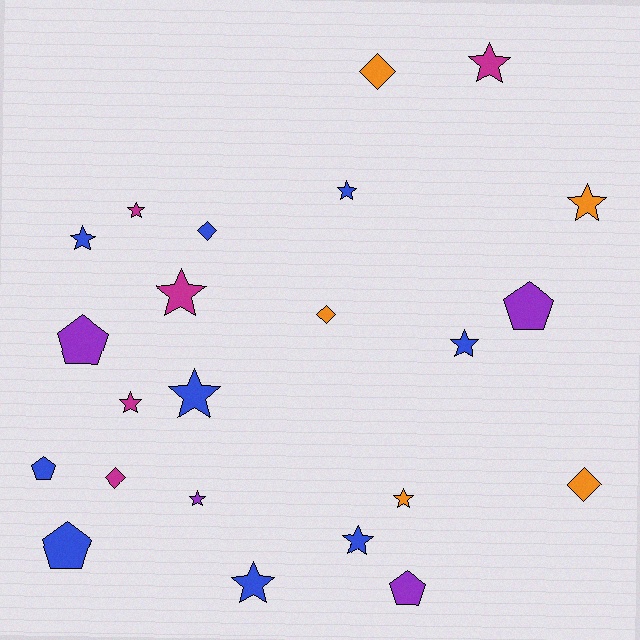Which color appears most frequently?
Blue, with 9 objects.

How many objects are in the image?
There are 23 objects.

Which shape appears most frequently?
Star, with 13 objects.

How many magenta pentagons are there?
There are no magenta pentagons.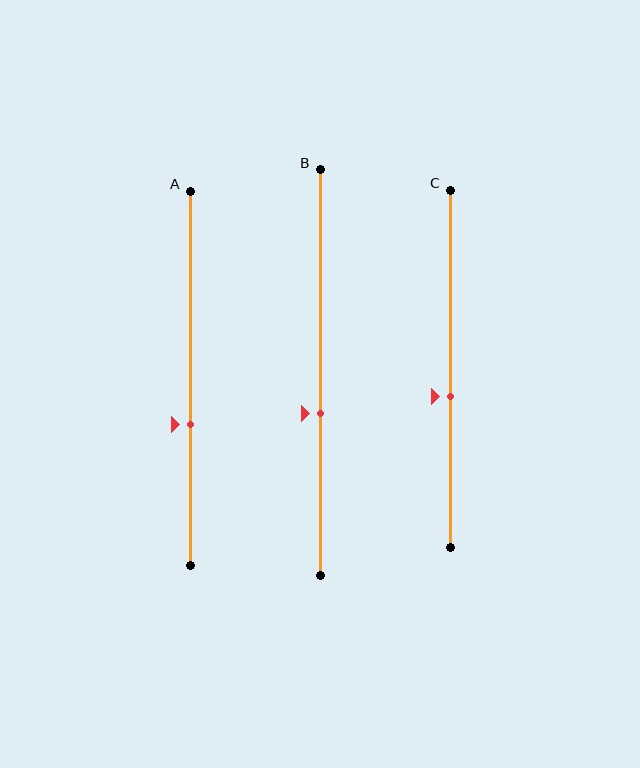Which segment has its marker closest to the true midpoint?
Segment C has its marker closest to the true midpoint.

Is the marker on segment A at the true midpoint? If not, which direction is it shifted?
No, the marker on segment A is shifted downward by about 12% of the segment length.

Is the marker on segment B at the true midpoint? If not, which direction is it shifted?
No, the marker on segment B is shifted downward by about 10% of the segment length.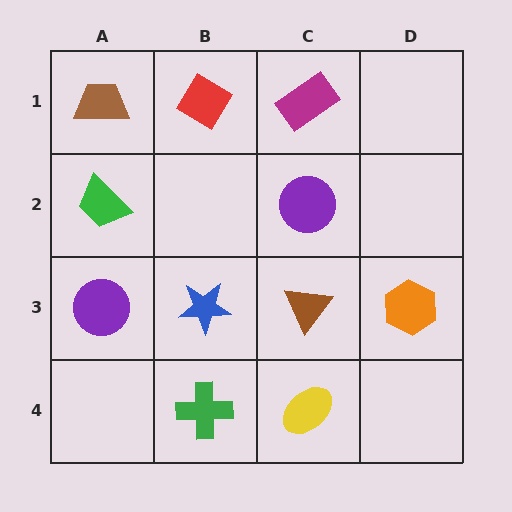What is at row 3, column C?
A brown triangle.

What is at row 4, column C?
A yellow ellipse.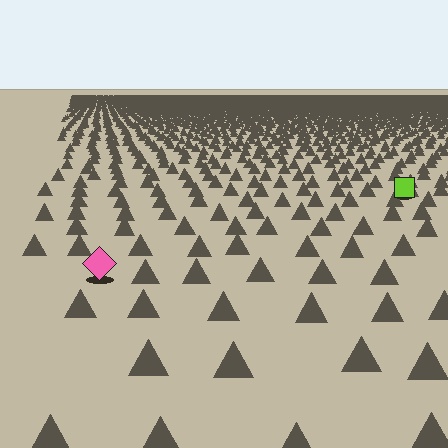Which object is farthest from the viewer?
The lime square is farthest from the viewer. It appears smaller and the ground texture around it is denser.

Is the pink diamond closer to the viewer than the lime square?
Yes. The pink diamond is closer — you can tell from the texture gradient: the ground texture is coarser near it.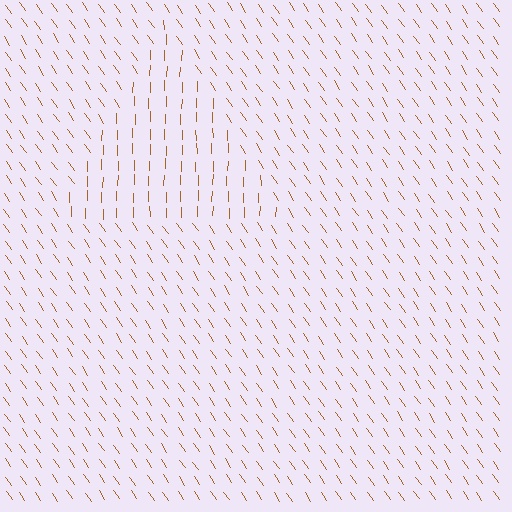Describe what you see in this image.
The image is filled with small brown line segments. A triangle region in the image has lines oriented differently from the surrounding lines, creating a visible texture boundary.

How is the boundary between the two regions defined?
The boundary is defined purely by a change in line orientation (approximately 36 degrees difference). All lines are the same color and thickness.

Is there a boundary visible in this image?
Yes, there is a texture boundary formed by a change in line orientation.